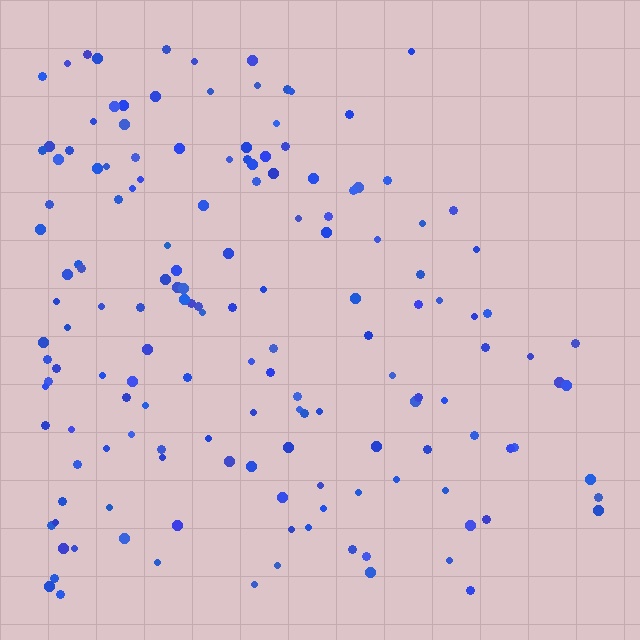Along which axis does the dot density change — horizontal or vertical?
Horizontal.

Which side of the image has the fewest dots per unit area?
The right.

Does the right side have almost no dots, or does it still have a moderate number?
Still a moderate number, just noticeably fewer than the left.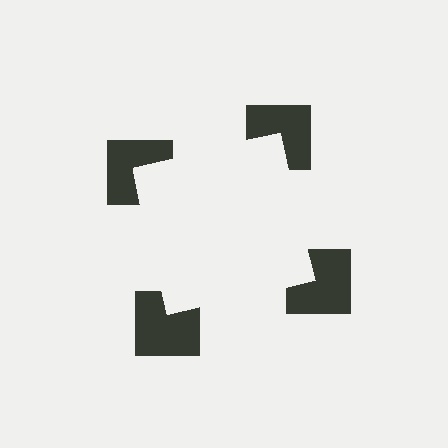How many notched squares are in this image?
There are 4 — one at each vertex of the illusory square.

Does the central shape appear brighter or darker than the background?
It typically appears slightly brighter than the background, even though no actual brightness change is drawn.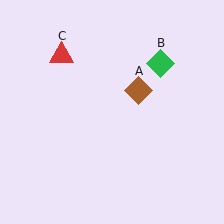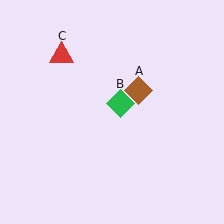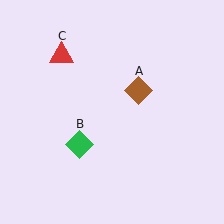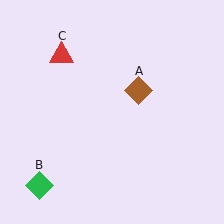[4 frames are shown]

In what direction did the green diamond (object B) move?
The green diamond (object B) moved down and to the left.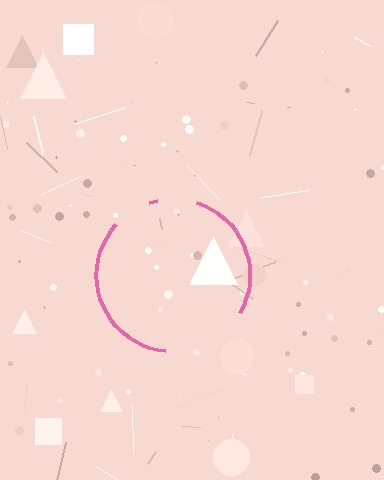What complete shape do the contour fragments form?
The contour fragments form a circle.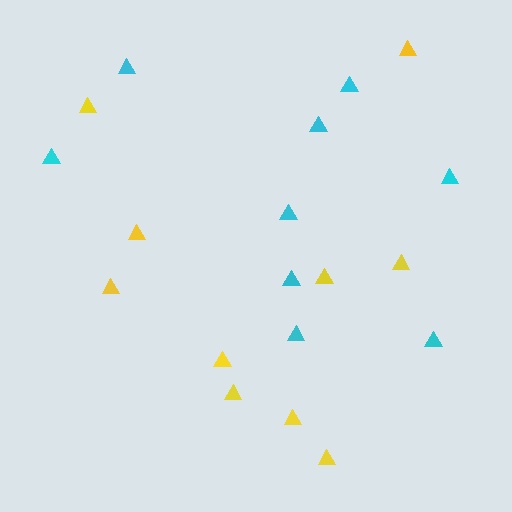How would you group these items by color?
There are 2 groups: one group of yellow triangles (10) and one group of cyan triangles (9).